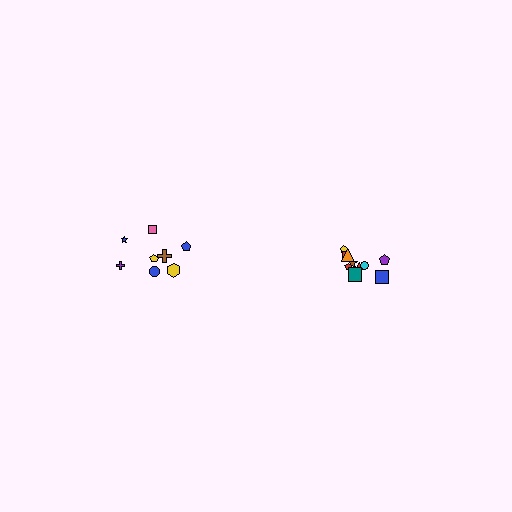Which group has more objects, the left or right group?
The right group.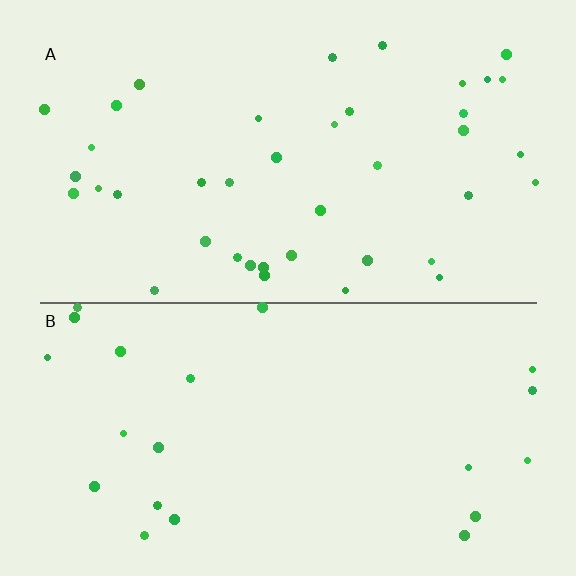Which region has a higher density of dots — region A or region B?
A (the top).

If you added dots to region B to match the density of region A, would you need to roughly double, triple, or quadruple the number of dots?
Approximately double.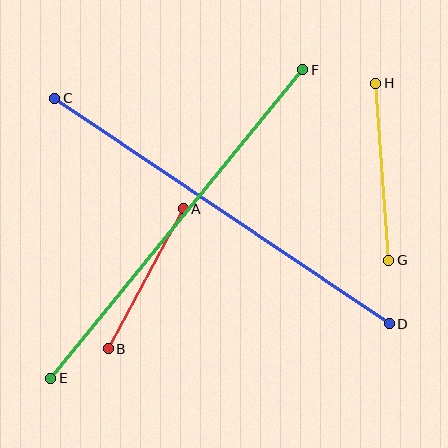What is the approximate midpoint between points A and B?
The midpoint is at approximately (146, 279) pixels.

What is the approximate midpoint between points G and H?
The midpoint is at approximately (382, 172) pixels.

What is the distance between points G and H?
The distance is approximately 178 pixels.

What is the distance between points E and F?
The distance is approximately 399 pixels.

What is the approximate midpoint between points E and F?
The midpoint is at approximately (177, 224) pixels.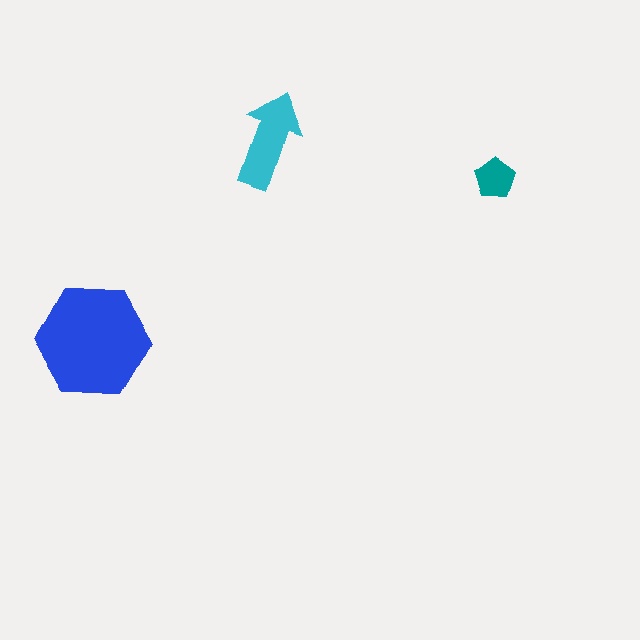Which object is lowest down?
The blue hexagon is bottommost.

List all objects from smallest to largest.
The teal pentagon, the cyan arrow, the blue hexagon.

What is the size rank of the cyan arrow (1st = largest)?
2nd.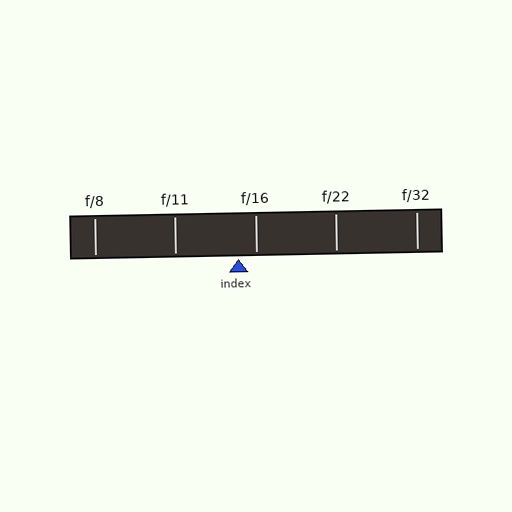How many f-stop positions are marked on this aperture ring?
There are 5 f-stop positions marked.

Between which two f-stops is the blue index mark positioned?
The index mark is between f/11 and f/16.